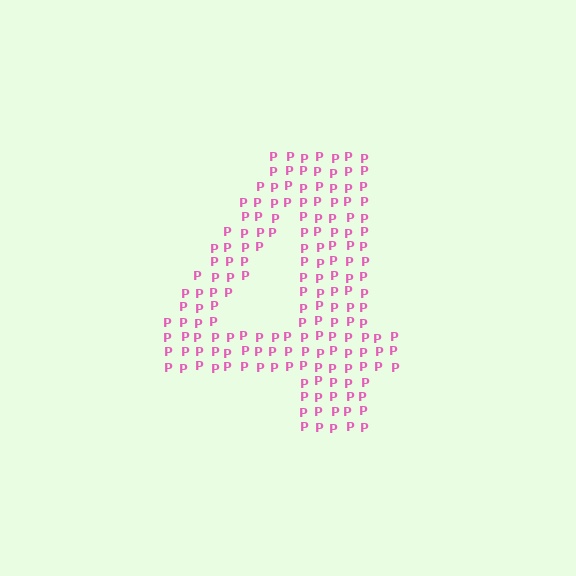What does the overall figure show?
The overall figure shows the digit 4.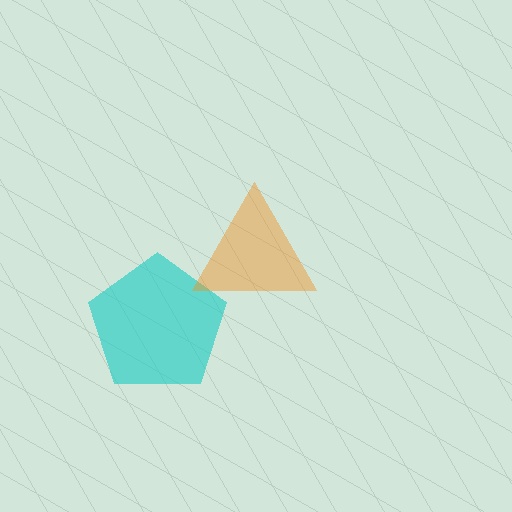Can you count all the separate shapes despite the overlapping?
Yes, there are 2 separate shapes.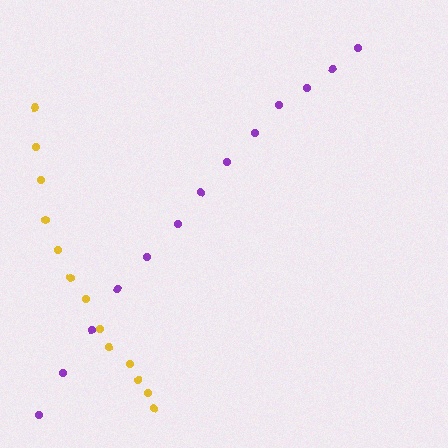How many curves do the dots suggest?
There are 2 distinct paths.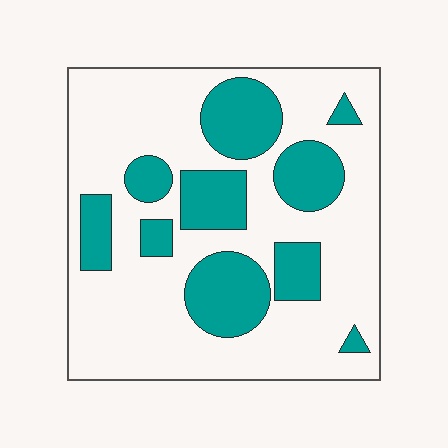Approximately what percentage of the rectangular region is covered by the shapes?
Approximately 30%.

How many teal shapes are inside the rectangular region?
10.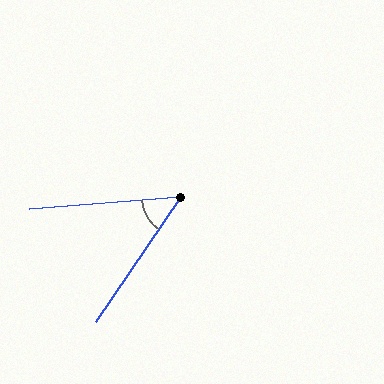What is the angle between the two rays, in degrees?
Approximately 51 degrees.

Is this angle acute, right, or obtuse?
It is acute.